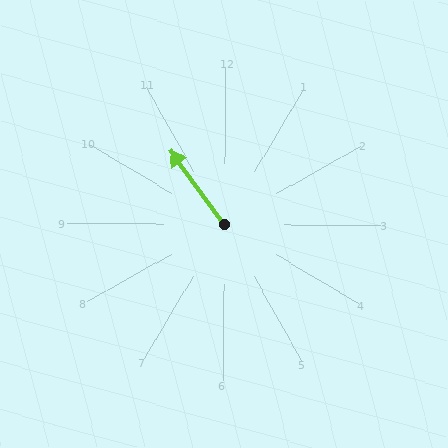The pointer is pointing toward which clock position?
Roughly 11 o'clock.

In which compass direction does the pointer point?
Northwest.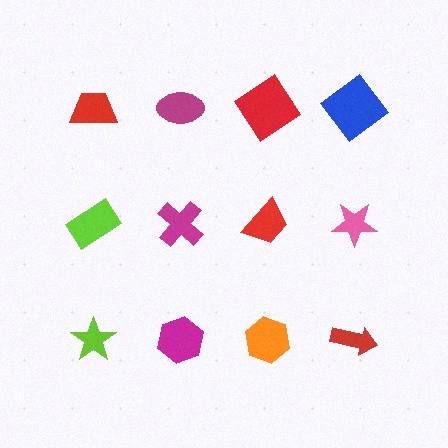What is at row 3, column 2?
A magenta hexagon.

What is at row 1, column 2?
A magenta ellipse.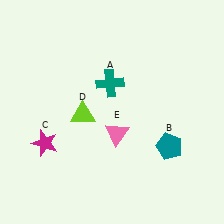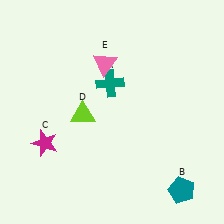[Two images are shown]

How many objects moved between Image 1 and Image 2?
2 objects moved between the two images.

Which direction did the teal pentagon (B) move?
The teal pentagon (B) moved down.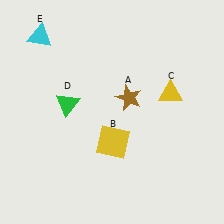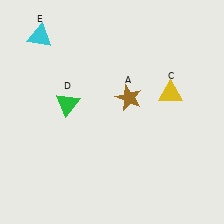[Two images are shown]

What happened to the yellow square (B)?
The yellow square (B) was removed in Image 2. It was in the bottom-right area of Image 1.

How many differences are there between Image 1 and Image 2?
There is 1 difference between the two images.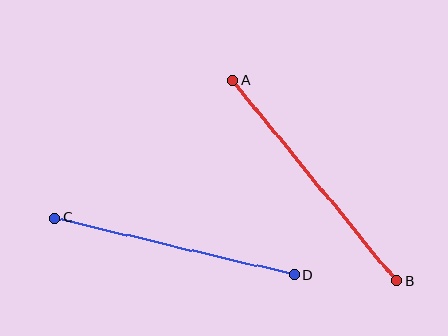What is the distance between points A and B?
The distance is approximately 260 pixels.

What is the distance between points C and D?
The distance is approximately 246 pixels.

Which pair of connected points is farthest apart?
Points A and B are farthest apart.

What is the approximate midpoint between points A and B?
The midpoint is at approximately (314, 181) pixels.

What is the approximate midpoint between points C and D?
The midpoint is at approximately (174, 246) pixels.